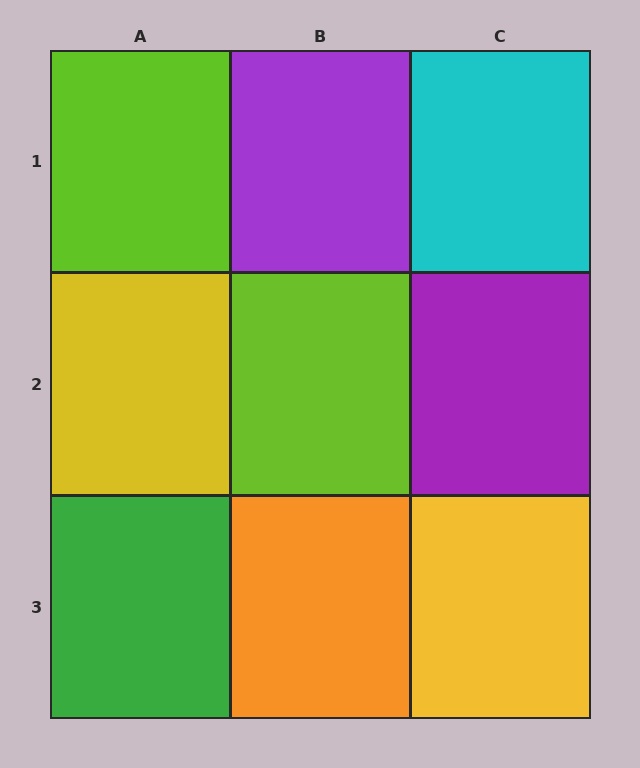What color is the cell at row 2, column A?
Yellow.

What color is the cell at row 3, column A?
Green.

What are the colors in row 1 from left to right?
Lime, purple, cyan.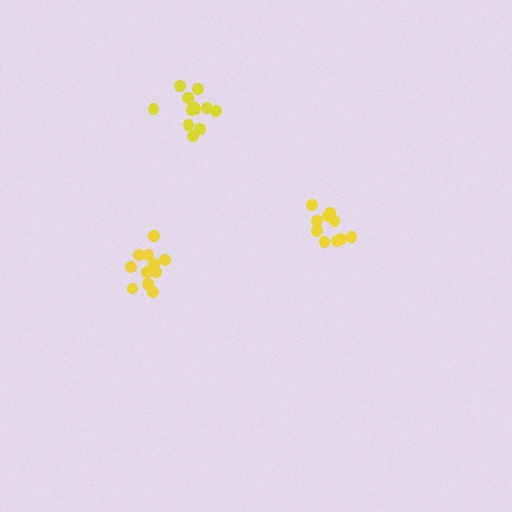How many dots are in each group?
Group 1: 12 dots, Group 2: 10 dots, Group 3: 12 dots (34 total).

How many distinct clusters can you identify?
There are 3 distinct clusters.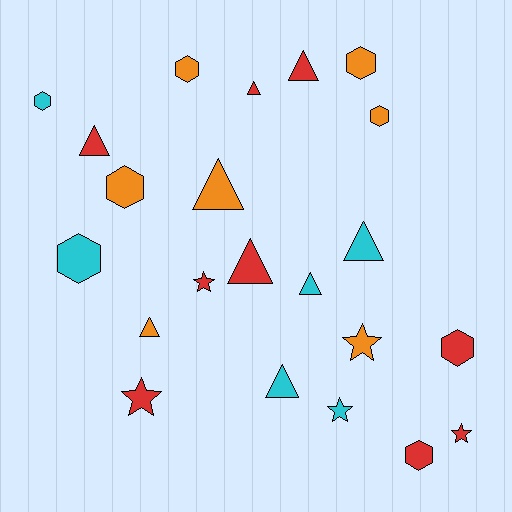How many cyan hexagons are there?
There are 2 cyan hexagons.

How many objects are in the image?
There are 22 objects.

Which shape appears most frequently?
Triangle, with 9 objects.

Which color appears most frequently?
Red, with 9 objects.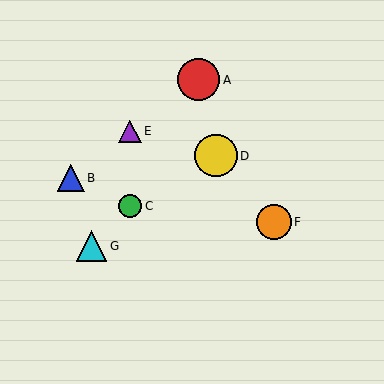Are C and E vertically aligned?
Yes, both are at x≈130.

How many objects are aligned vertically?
2 objects (C, E) are aligned vertically.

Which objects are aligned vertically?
Objects C, E are aligned vertically.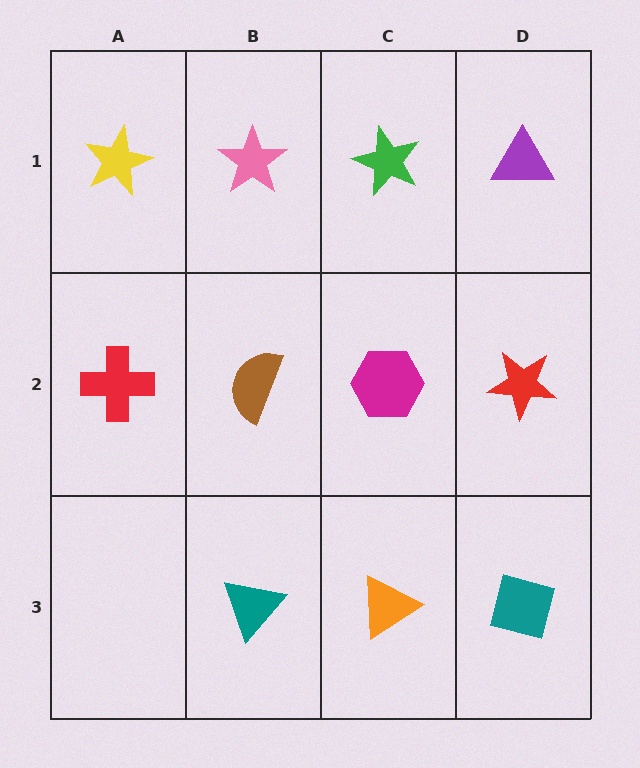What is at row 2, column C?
A magenta hexagon.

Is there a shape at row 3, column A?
No, that cell is empty.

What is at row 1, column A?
A yellow star.